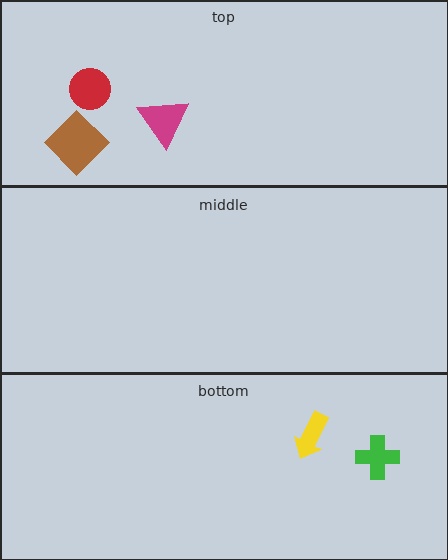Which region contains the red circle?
The top region.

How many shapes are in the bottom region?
2.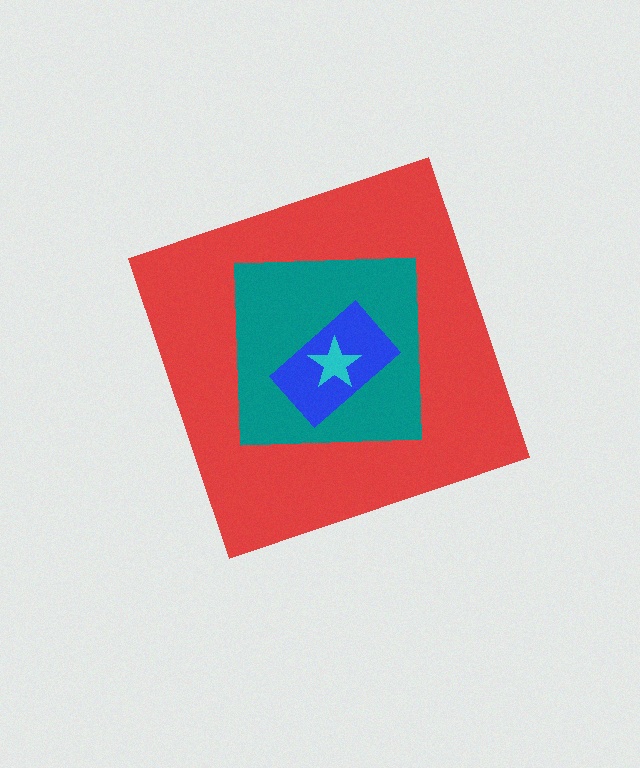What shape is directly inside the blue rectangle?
The cyan star.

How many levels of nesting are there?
4.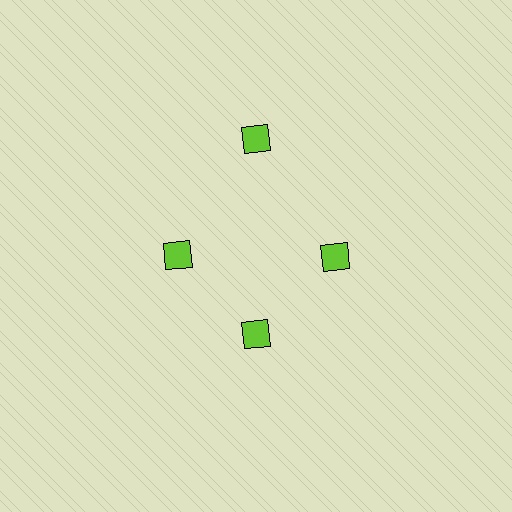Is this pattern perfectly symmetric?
No. The 4 lime diamonds are arranged in a ring, but one element near the 12 o'clock position is pushed outward from the center, breaking the 4-fold rotational symmetry.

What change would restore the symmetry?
The symmetry would be restored by moving it inward, back onto the ring so that all 4 diamonds sit at equal angles and equal distance from the center.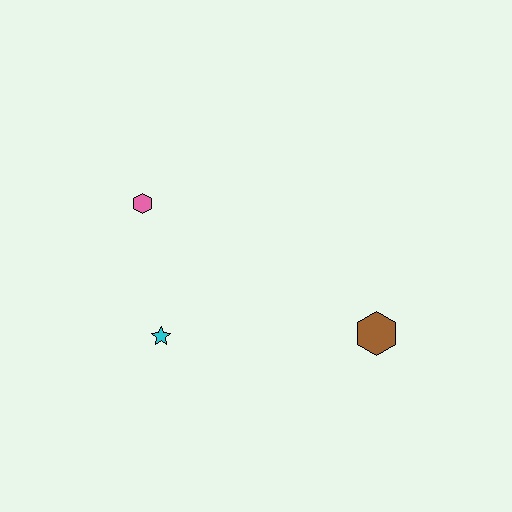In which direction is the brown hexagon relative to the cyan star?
The brown hexagon is to the right of the cyan star.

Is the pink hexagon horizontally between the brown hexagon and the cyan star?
No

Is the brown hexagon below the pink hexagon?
Yes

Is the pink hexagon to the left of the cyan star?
Yes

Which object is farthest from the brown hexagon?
The pink hexagon is farthest from the brown hexagon.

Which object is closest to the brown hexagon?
The cyan star is closest to the brown hexagon.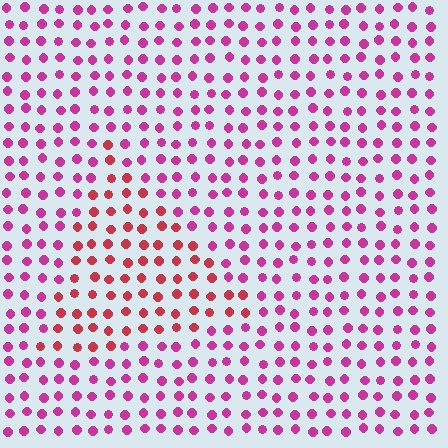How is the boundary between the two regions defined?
The boundary is defined purely by a slight shift in hue (about 35 degrees). Spacing, size, and orientation are identical on both sides.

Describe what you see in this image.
The image is filled with small magenta elements in a uniform arrangement. A triangle-shaped region is visible where the elements are tinted to a slightly different hue, forming a subtle color boundary.